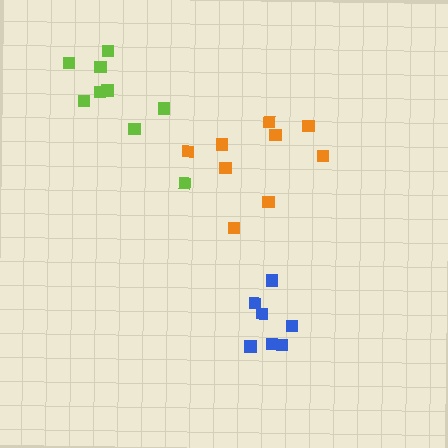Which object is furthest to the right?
The blue cluster is rightmost.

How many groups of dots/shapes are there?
There are 3 groups.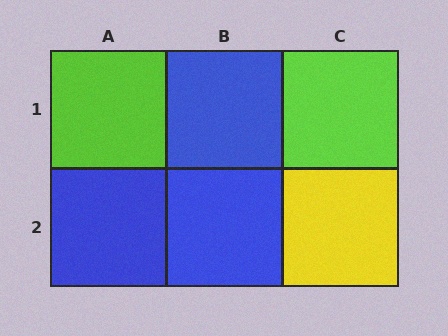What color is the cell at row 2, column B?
Blue.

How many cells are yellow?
1 cell is yellow.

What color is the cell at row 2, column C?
Yellow.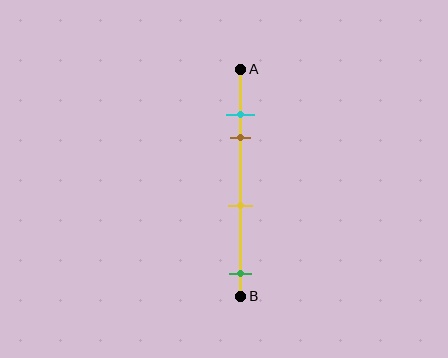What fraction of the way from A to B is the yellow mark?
The yellow mark is approximately 60% (0.6) of the way from A to B.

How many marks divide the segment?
There are 4 marks dividing the segment.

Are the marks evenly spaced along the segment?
No, the marks are not evenly spaced.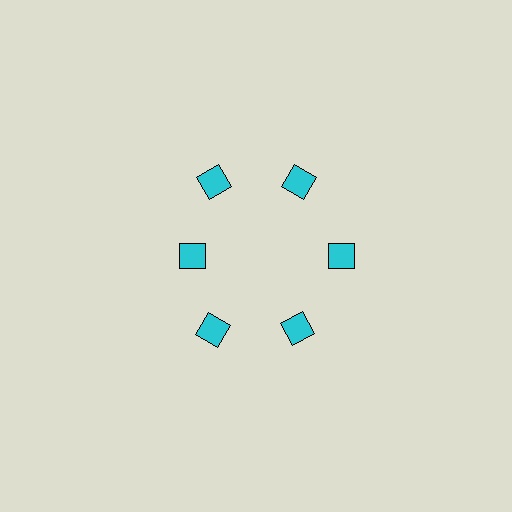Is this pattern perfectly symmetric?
No. The 6 cyan diamonds are arranged in a ring, but one element near the 9 o'clock position is pulled inward toward the center, breaking the 6-fold rotational symmetry.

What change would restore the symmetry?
The symmetry would be restored by moving it outward, back onto the ring so that all 6 diamonds sit at equal angles and equal distance from the center.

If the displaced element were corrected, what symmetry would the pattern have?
It would have 6-fold rotational symmetry — the pattern would map onto itself every 60 degrees.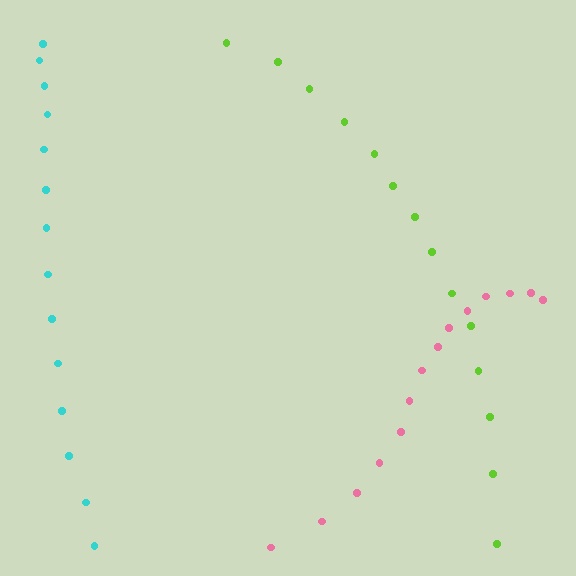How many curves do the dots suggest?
There are 3 distinct paths.